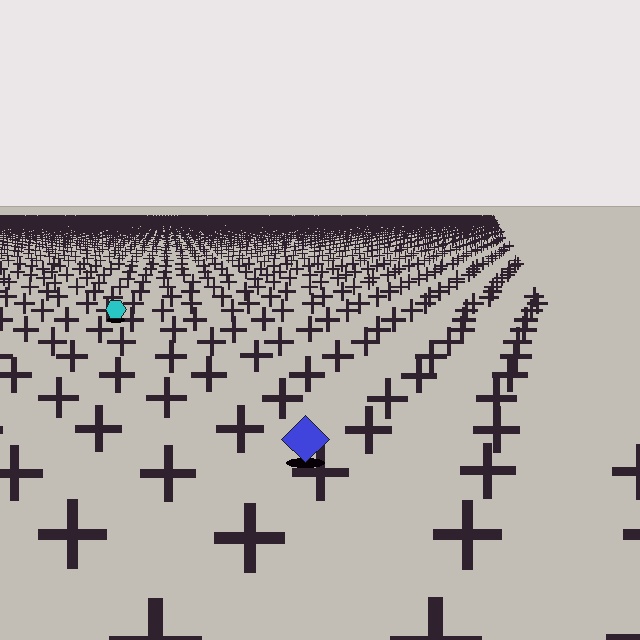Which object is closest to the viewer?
The blue diamond is closest. The texture marks near it are larger and more spread out.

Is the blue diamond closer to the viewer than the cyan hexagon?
Yes. The blue diamond is closer — you can tell from the texture gradient: the ground texture is coarser near it.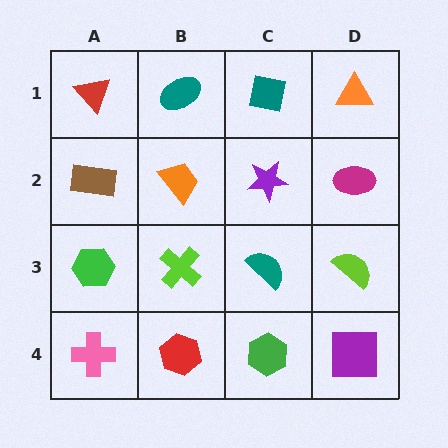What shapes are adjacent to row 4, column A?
A green hexagon (row 3, column A), a red hexagon (row 4, column B).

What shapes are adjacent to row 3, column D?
A magenta ellipse (row 2, column D), a purple square (row 4, column D), a teal semicircle (row 3, column C).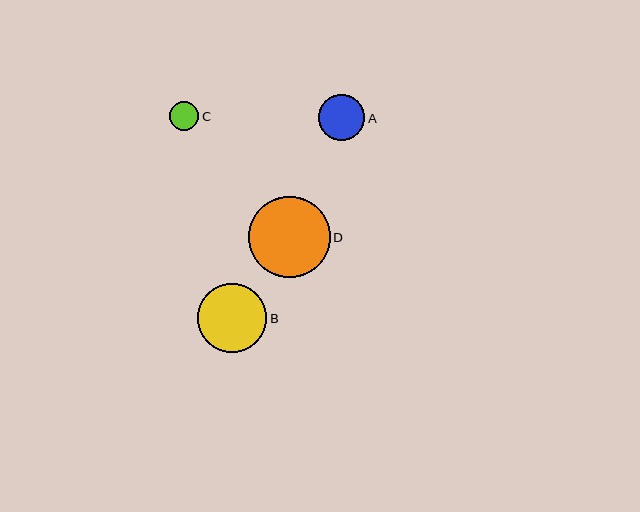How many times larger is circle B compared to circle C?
Circle B is approximately 2.4 times the size of circle C.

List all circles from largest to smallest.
From largest to smallest: D, B, A, C.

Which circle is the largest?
Circle D is the largest with a size of approximately 82 pixels.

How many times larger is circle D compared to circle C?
Circle D is approximately 2.8 times the size of circle C.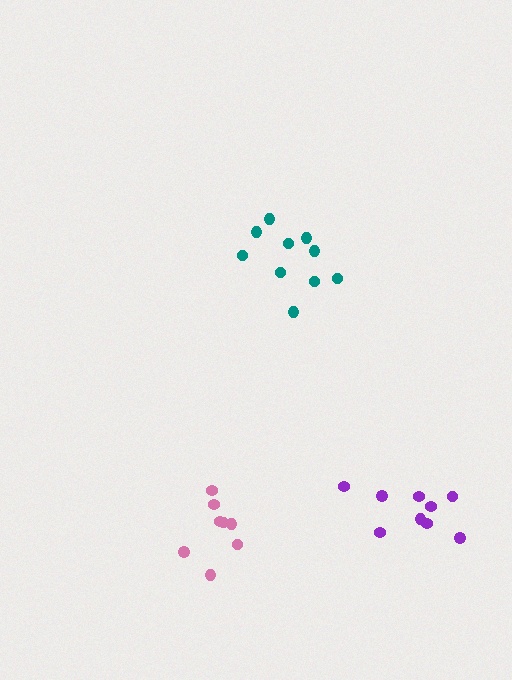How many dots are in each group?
Group 1: 10 dots, Group 2: 8 dots, Group 3: 9 dots (27 total).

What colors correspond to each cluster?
The clusters are colored: teal, pink, purple.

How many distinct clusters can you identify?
There are 3 distinct clusters.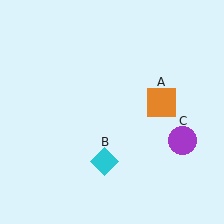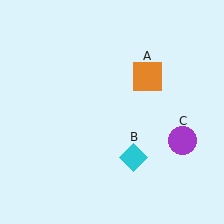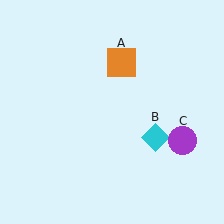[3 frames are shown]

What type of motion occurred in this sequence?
The orange square (object A), cyan diamond (object B) rotated counterclockwise around the center of the scene.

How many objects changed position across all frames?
2 objects changed position: orange square (object A), cyan diamond (object B).